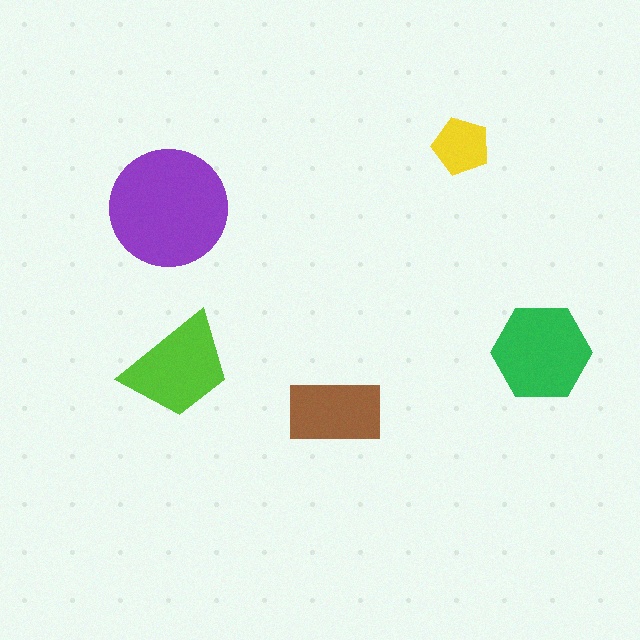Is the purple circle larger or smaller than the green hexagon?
Larger.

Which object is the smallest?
The yellow pentagon.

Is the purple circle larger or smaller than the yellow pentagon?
Larger.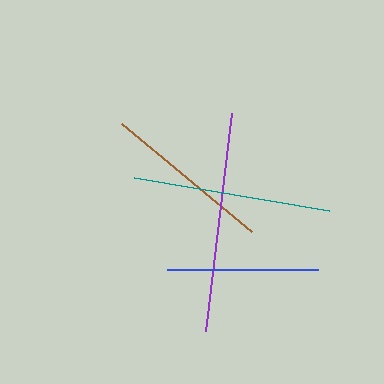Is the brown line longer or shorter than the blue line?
The brown line is longer than the blue line.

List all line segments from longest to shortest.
From longest to shortest: purple, teal, brown, blue.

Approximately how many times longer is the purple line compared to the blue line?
The purple line is approximately 1.5 times the length of the blue line.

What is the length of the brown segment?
The brown segment is approximately 169 pixels long.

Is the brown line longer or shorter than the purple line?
The purple line is longer than the brown line.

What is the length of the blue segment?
The blue segment is approximately 151 pixels long.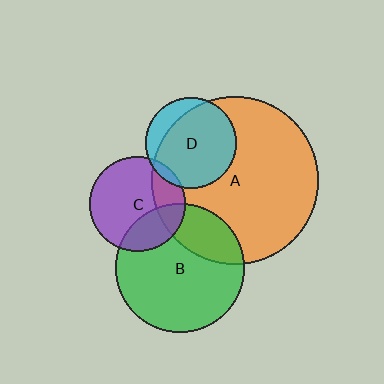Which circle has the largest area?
Circle A (orange).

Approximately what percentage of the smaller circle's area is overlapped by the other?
Approximately 25%.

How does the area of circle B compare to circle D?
Approximately 2.0 times.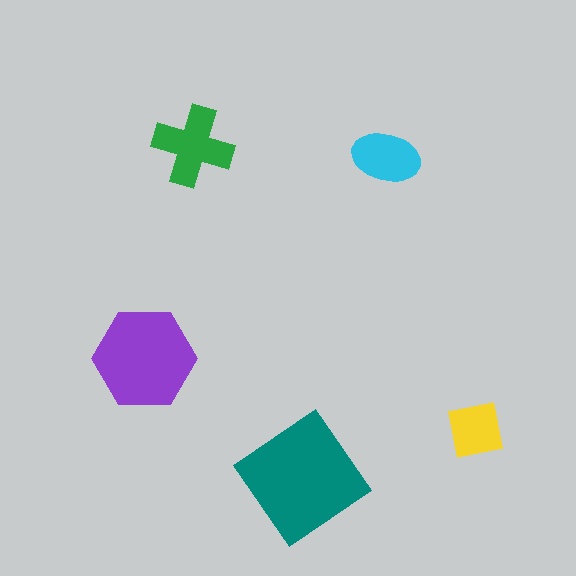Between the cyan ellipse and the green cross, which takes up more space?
The green cross.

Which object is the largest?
The teal diamond.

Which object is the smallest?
The yellow square.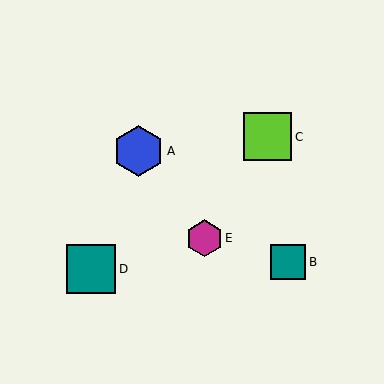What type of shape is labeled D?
Shape D is a teal square.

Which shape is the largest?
The blue hexagon (labeled A) is the largest.